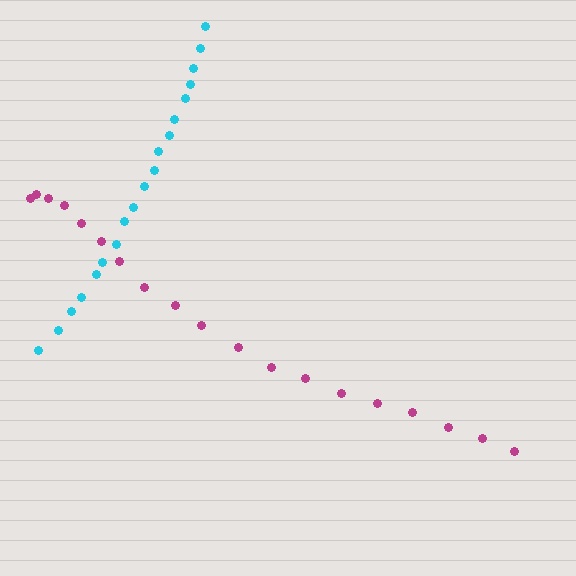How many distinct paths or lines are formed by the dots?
There are 2 distinct paths.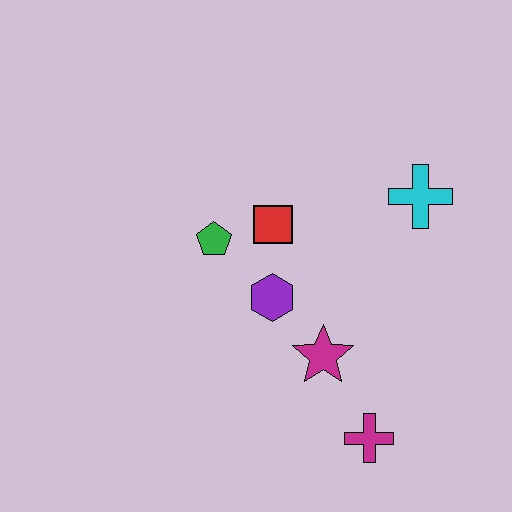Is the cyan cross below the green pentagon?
No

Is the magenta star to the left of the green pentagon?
No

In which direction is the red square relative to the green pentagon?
The red square is to the right of the green pentagon.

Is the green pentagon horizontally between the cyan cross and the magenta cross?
No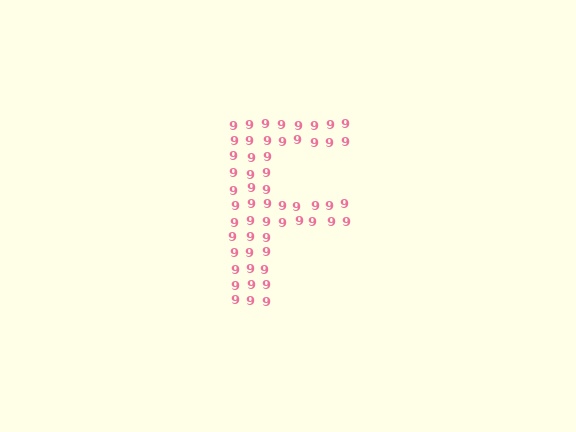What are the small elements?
The small elements are digit 9's.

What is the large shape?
The large shape is the letter F.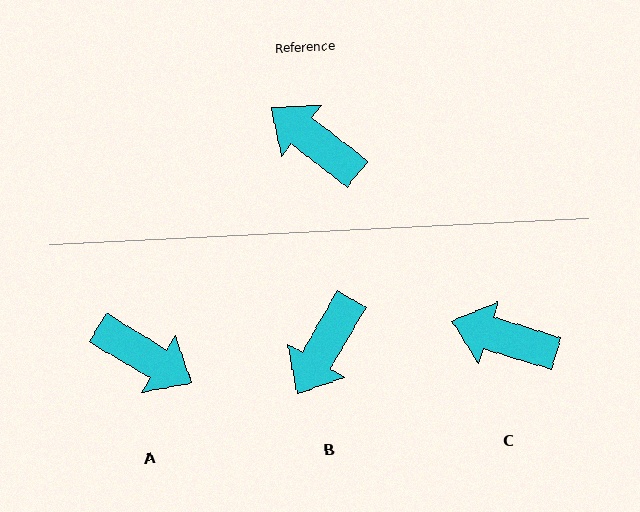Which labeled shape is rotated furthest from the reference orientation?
A, about 173 degrees away.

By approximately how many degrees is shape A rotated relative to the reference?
Approximately 173 degrees clockwise.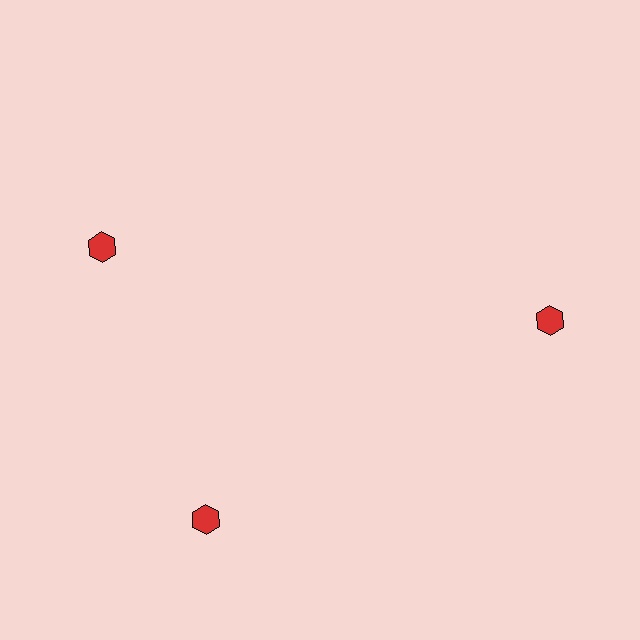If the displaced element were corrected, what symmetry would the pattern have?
It would have 3-fold rotational symmetry — the pattern would map onto itself every 120 degrees.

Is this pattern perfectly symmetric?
No. The 3 red hexagons are arranged in a ring, but one element near the 11 o'clock position is rotated out of alignment along the ring, breaking the 3-fold rotational symmetry.